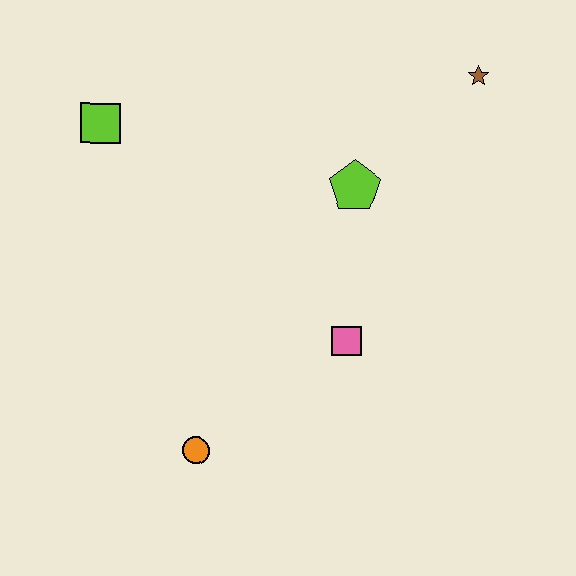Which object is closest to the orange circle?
The pink square is closest to the orange circle.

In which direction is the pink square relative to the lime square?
The pink square is to the right of the lime square.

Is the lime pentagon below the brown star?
Yes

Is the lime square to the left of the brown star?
Yes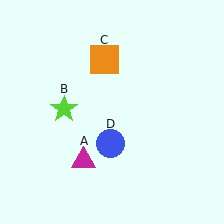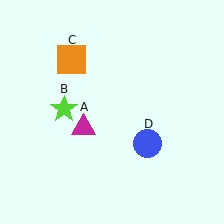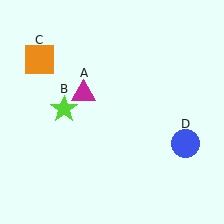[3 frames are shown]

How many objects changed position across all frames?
3 objects changed position: magenta triangle (object A), orange square (object C), blue circle (object D).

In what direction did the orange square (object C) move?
The orange square (object C) moved left.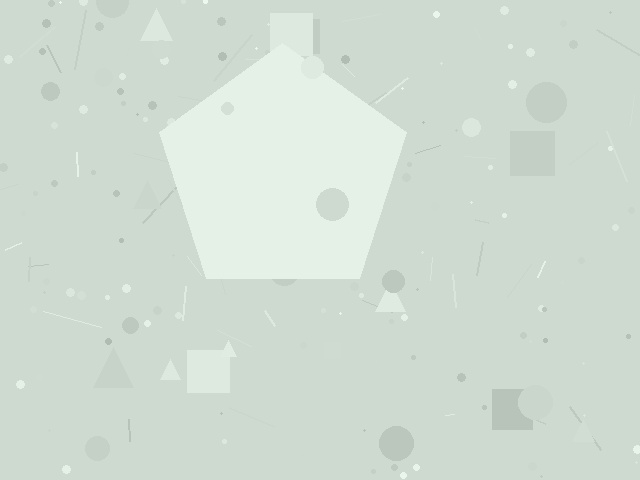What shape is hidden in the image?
A pentagon is hidden in the image.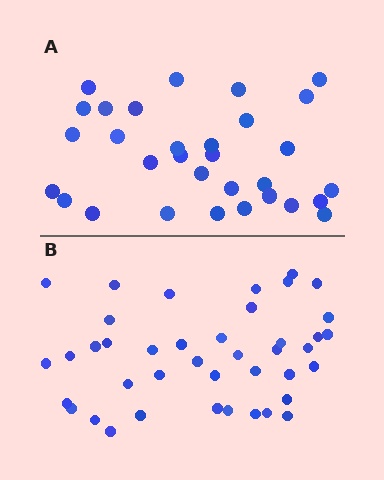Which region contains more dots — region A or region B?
Region B (the bottom region) has more dots.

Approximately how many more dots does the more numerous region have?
Region B has roughly 10 or so more dots than region A.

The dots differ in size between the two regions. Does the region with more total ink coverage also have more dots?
No. Region A has more total ink coverage because its dots are larger, but region B actually contains more individual dots. Total area can be misleading — the number of items is what matters here.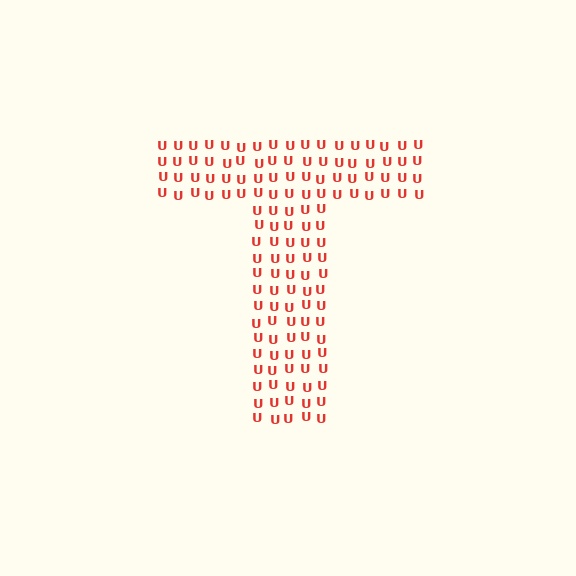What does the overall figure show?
The overall figure shows the letter T.